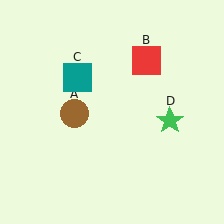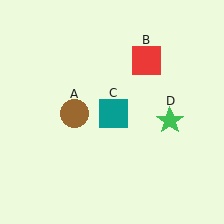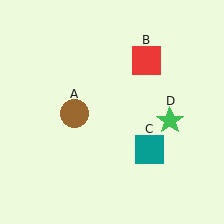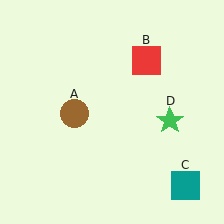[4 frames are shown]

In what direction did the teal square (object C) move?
The teal square (object C) moved down and to the right.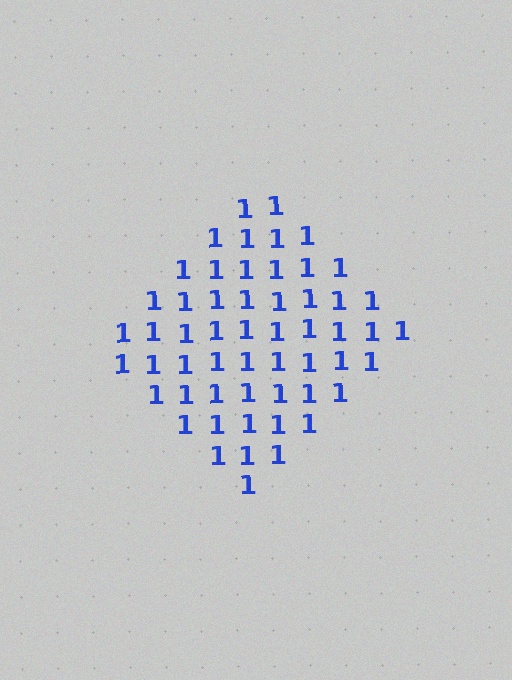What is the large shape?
The large shape is a diamond.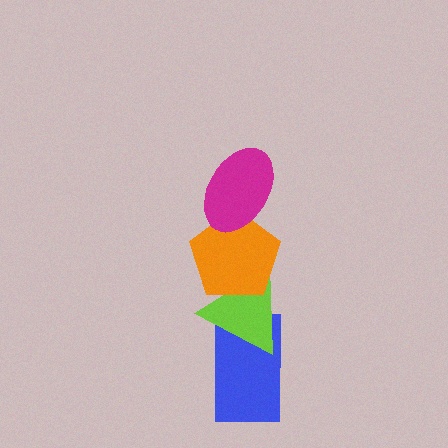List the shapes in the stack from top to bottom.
From top to bottom: the magenta ellipse, the orange pentagon, the lime triangle, the blue rectangle.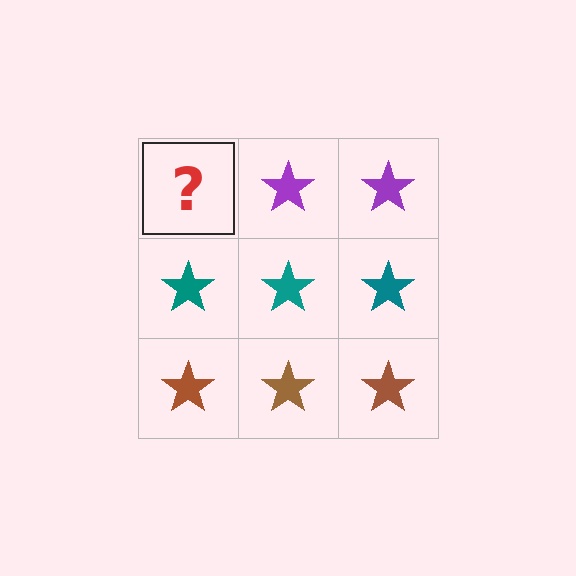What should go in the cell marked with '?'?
The missing cell should contain a purple star.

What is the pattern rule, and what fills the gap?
The rule is that each row has a consistent color. The gap should be filled with a purple star.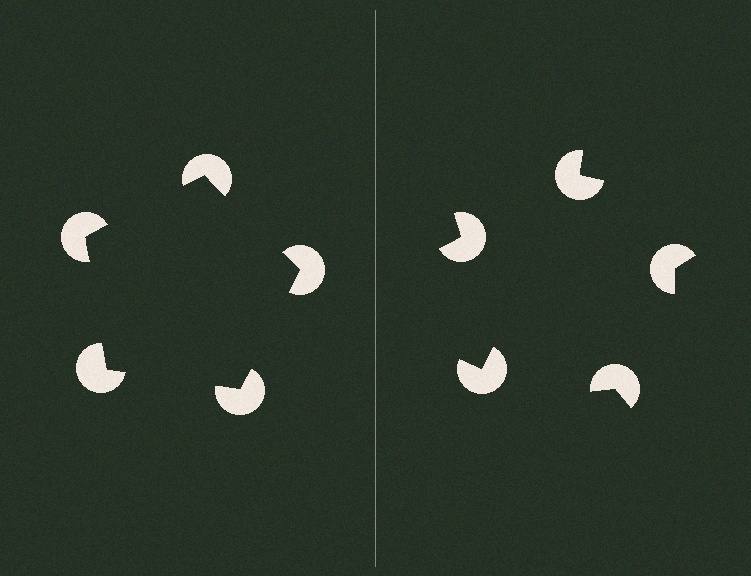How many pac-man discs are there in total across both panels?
10 — 5 on each side.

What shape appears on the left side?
An illusory pentagon.